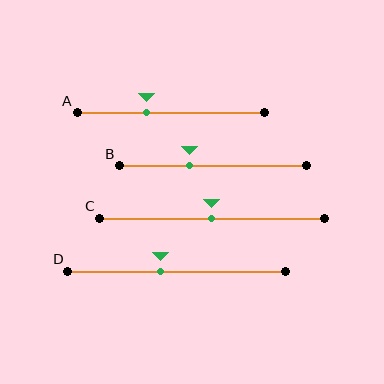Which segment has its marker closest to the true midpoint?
Segment C has its marker closest to the true midpoint.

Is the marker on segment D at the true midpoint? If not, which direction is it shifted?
No, the marker on segment D is shifted to the left by about 7% of the segment length.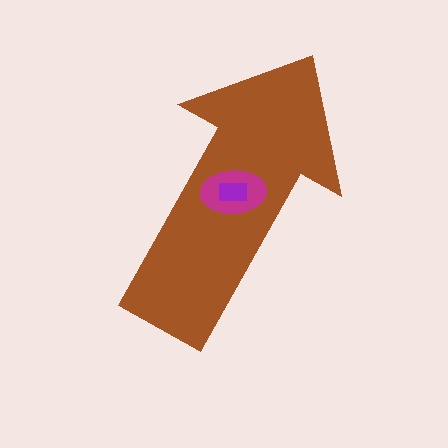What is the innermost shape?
The purple rectangle.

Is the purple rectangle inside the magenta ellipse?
Yes.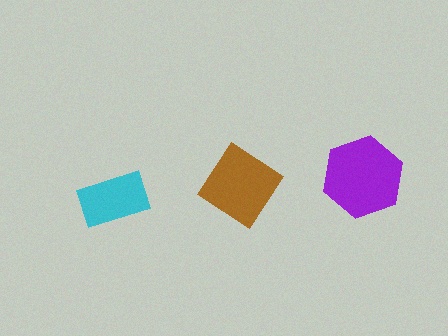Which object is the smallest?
The cyan rectangle.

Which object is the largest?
The purple hexagon.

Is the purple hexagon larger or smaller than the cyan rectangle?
Larger.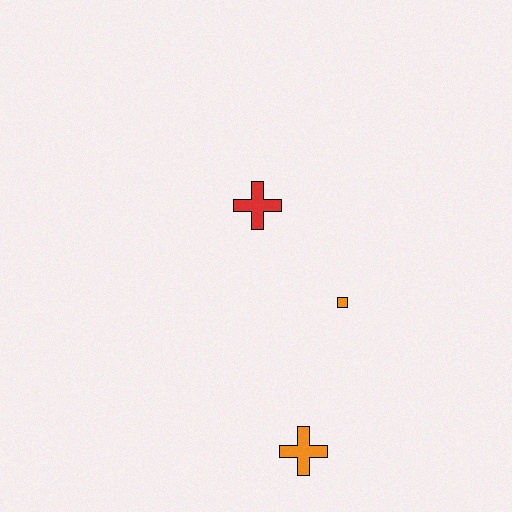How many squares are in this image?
There is 1 square.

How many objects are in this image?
There are 3 objects.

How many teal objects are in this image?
There are no teal objects.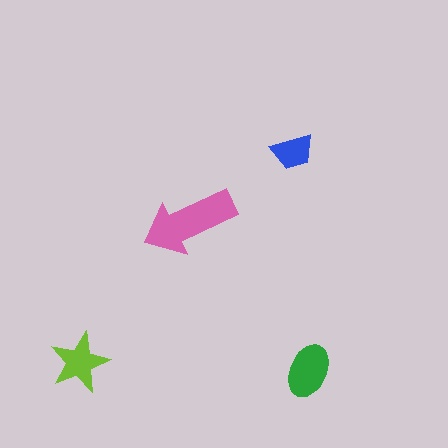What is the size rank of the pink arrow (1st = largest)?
1st.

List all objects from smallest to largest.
The blue trapezoid, the lime star, the green ellipse, the pink arrow.